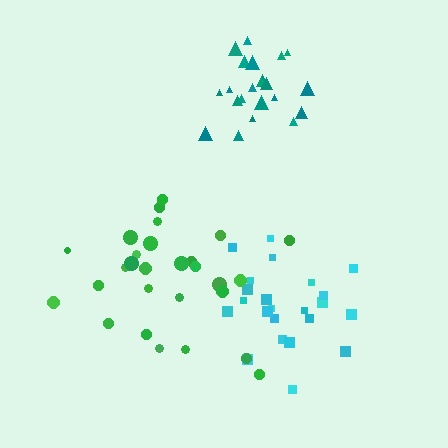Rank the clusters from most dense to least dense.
teal, cyan, green.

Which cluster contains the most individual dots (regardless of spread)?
Green (28).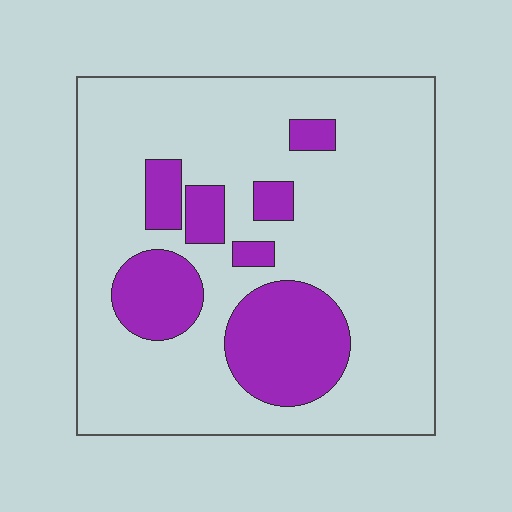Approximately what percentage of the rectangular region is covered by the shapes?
Approximately 20%.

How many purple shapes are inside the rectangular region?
7.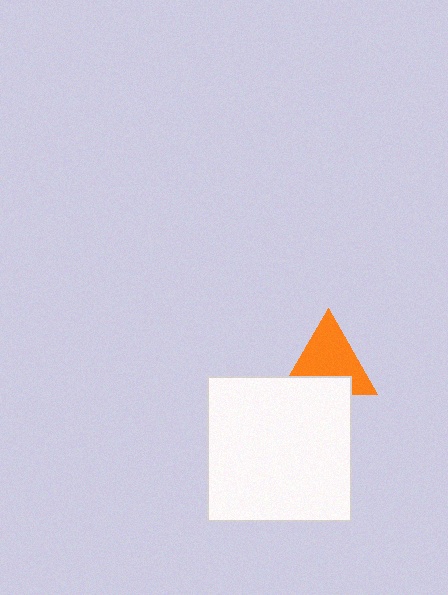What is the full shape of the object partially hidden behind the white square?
The partially hidden object is an orange triangle.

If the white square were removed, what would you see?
You would see the complete orange triangle.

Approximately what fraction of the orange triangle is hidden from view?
Roughly 31% of the orange triangle is hidden behind the white square.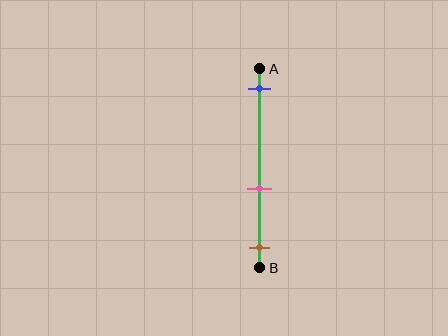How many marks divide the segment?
There are 3 marks dividing the segment.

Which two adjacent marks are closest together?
The pink and brown marks are the closest adjacent pair.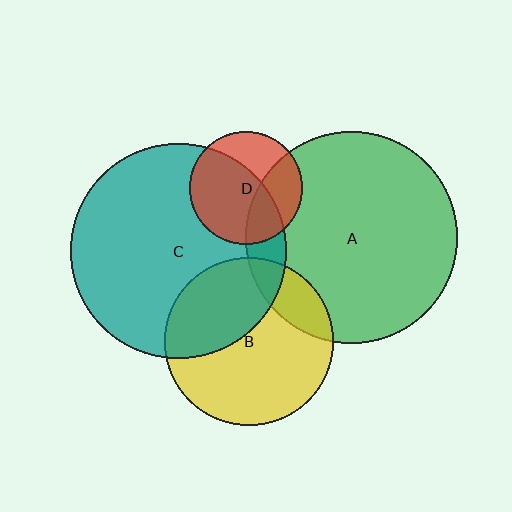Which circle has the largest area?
Circle C (teal).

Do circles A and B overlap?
Yes.